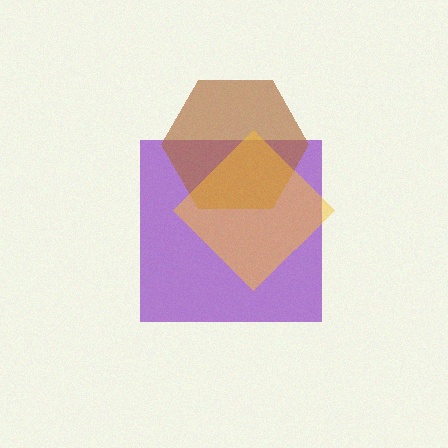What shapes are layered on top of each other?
The layered shapes are: a purple square, a brown hexagon, a yellow diamond.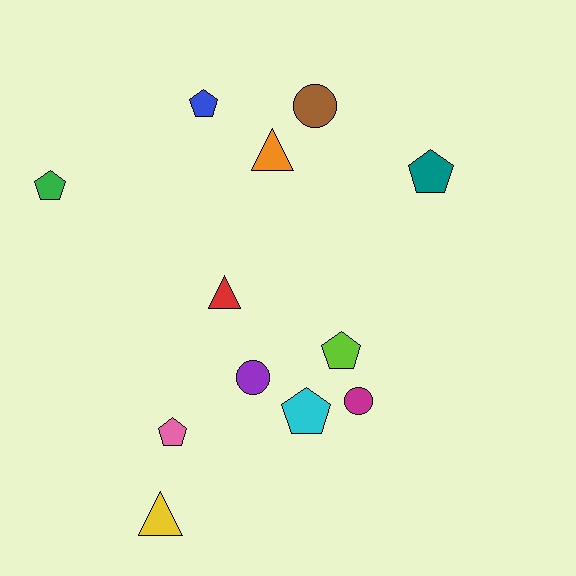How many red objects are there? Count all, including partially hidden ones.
There is 1 red object.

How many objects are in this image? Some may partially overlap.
There are 12 objects.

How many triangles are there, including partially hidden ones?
There are 3 triangles.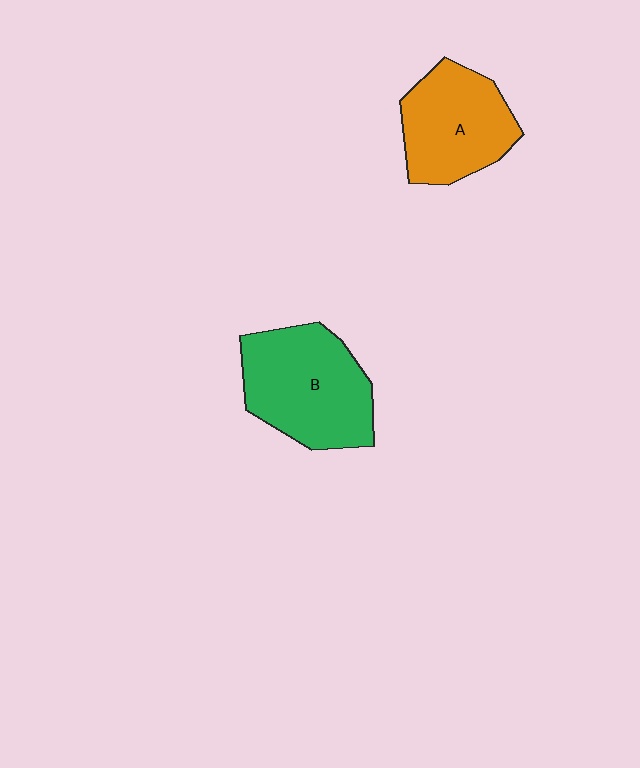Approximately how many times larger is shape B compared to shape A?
Approximately 1.2 times.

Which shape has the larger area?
Shape B (green).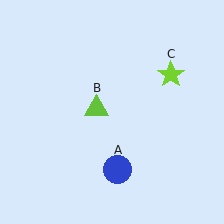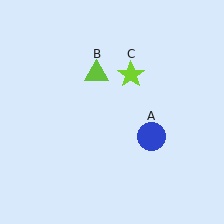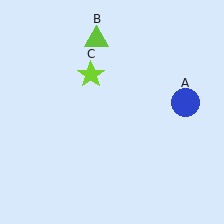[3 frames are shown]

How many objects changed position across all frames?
3 objects changed position: blue circle (object A), lime triangle (object B), lime star (object C).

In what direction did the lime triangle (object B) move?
The lime triangle (object B) moved up.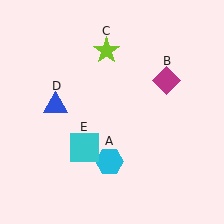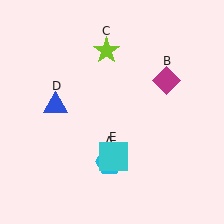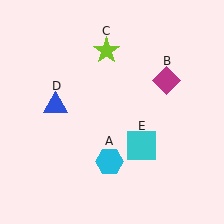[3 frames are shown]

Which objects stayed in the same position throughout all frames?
Cyan hexagon (object A) and magenta diamond (object B) and lime star (object C) and blue triangle (object D) remained stationary.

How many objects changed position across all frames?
1 object changed position: cyan square (object E).